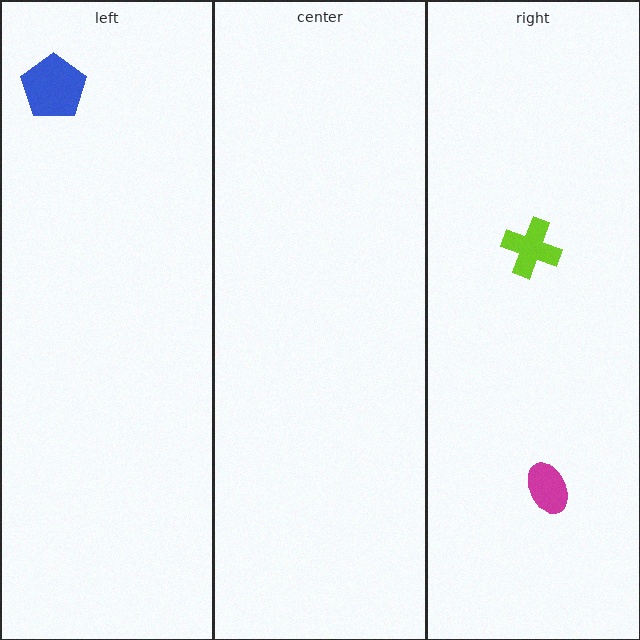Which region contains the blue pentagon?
The left region.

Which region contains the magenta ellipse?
The right region.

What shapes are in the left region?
The blue pentagon.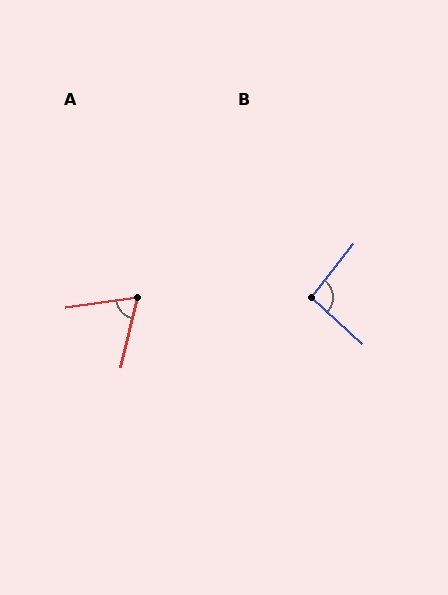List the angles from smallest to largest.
A (69°), B (94°).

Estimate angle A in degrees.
Approximately 69 degrees.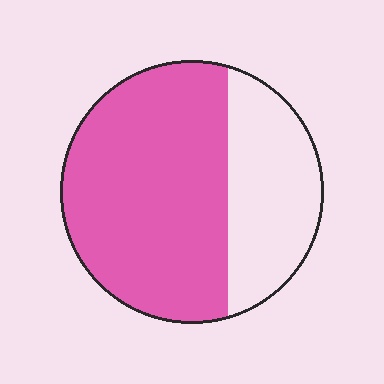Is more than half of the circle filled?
Yes.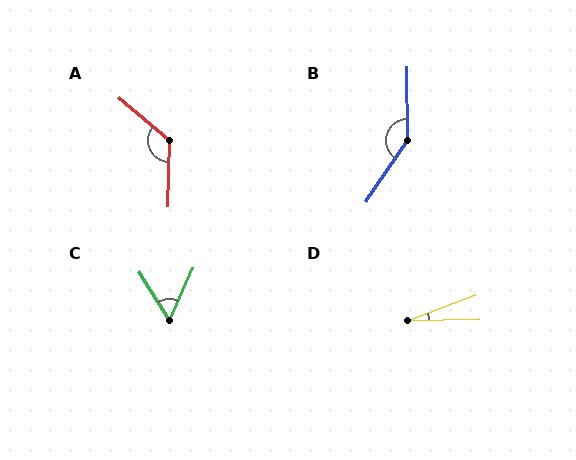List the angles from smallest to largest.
D (19°), C (56°), A (129°), B (145°).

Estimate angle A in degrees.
Approximately 129 degrees.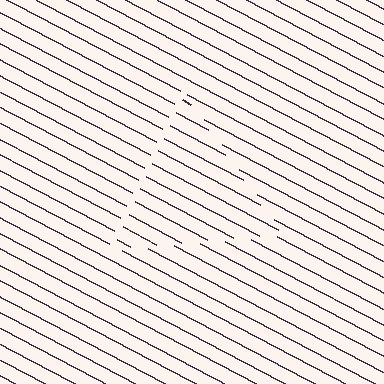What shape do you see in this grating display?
An illusory triangle. The interior of the shape contains the same grating, shifted by half a period — the contour is defined by the phase discontinuity where line-ends from the inner and outer gratings abut.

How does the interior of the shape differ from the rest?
The interior of the shape contains the same grating, shifted by half a period — the contour is defined by the phase discontinuity where line-ends from the inner and outer gratings abut.